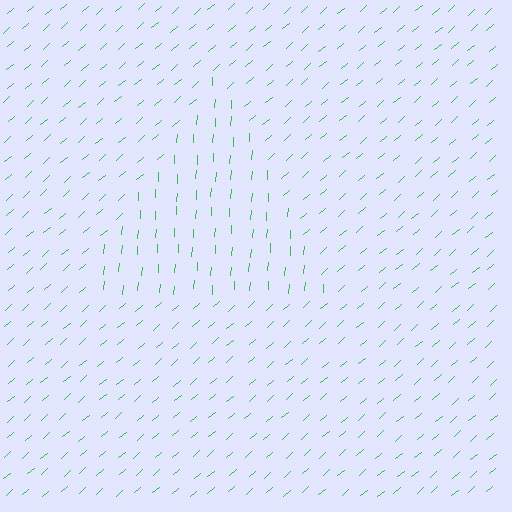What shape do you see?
I see a triangle.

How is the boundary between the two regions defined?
The boundary is defined purely by a change in line orientation (approximately 45 degrees difference). All lines are the same color and thickness.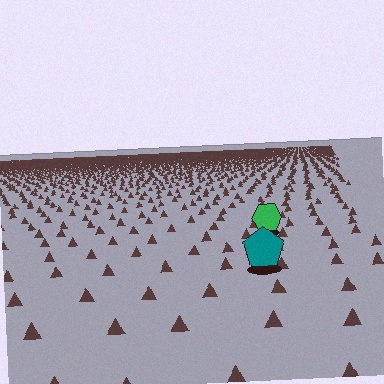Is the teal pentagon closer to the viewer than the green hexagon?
Yes. The teal pentagon is closer — you can tell from the texture gradient: the ground texture is coarser near it.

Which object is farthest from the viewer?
The green hexagon is farthest from the viewer. It appears smaller and the ground texture around it is denser.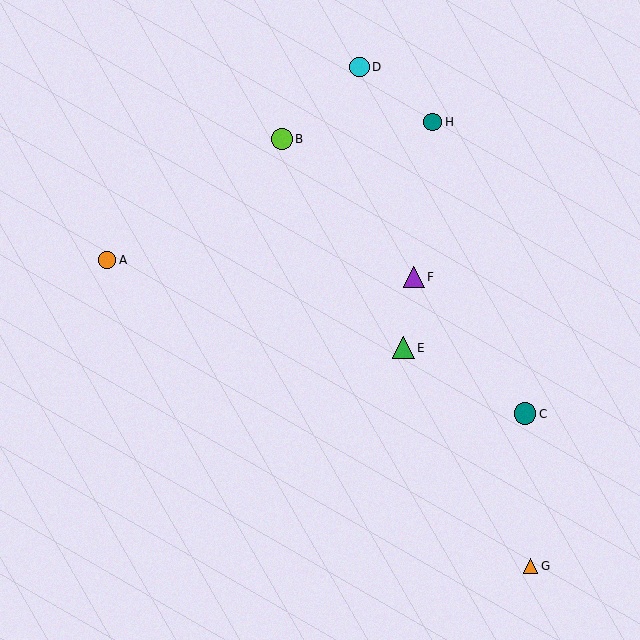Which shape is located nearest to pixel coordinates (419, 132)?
The teal circle (labeled H) at (433, 122) is nearest to that location.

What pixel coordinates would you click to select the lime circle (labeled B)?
Click at (282, 139) to select the lime circle B.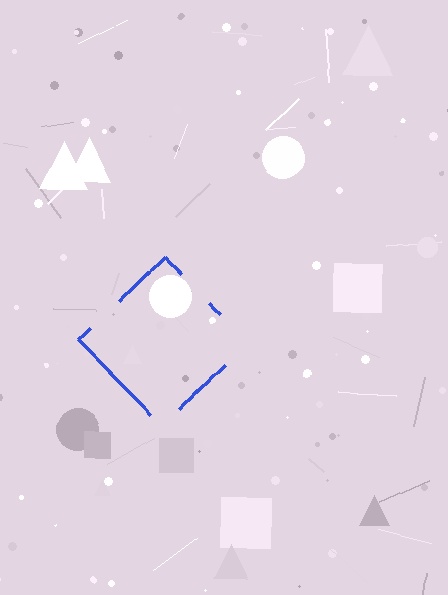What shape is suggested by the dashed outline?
The dashed outline suggests a diamond.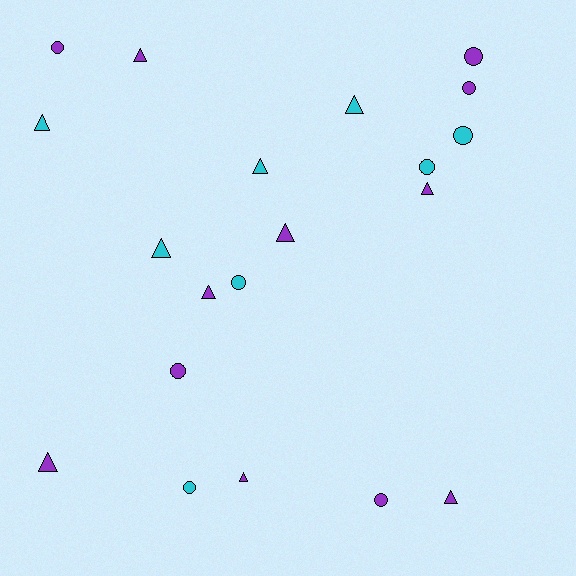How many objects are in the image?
There are 20 objects.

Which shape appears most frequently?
Triangle, with 11 objects.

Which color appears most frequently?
Purple, with 12 objects.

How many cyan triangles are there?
There are 4 cyan triangles.